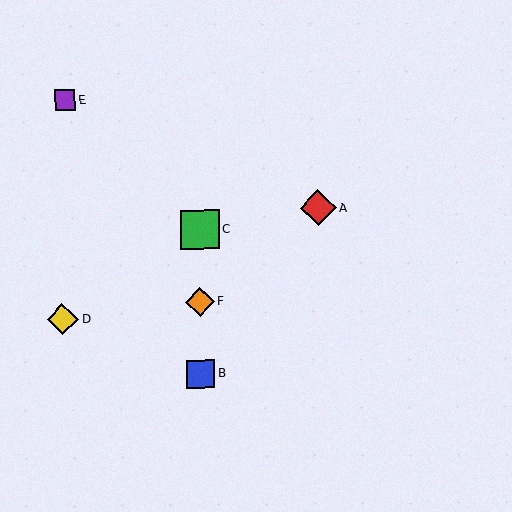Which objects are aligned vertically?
Objects B, C, F are aligned vertically.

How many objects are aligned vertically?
3 objects (B, C, F) are aligned vertically.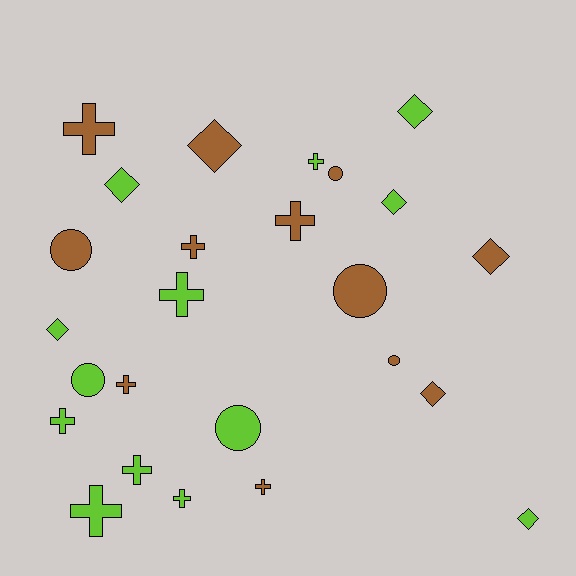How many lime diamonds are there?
There are 5 lime diamonds.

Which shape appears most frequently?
Cross, with 11 objects.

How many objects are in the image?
There are 25 objects.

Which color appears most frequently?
Lime, with 13 objects.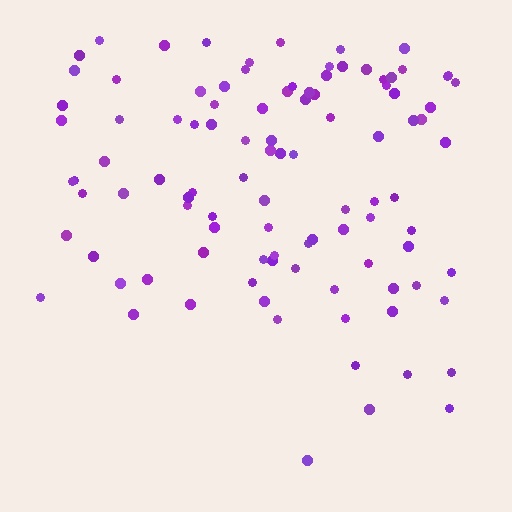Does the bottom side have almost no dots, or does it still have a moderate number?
Still a moderate number, just noticeably fewer than the top.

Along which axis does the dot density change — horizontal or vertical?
Vertical.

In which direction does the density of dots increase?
From bottom to top, with the top side densest.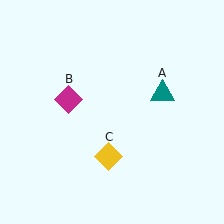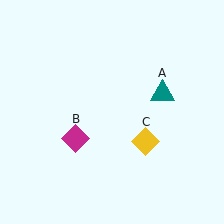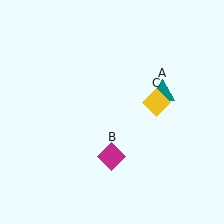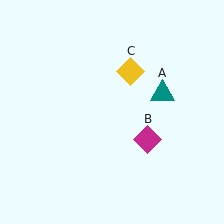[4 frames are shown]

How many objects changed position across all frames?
2 objects changed position: magenta diamond (object B), yellow diamond (object C).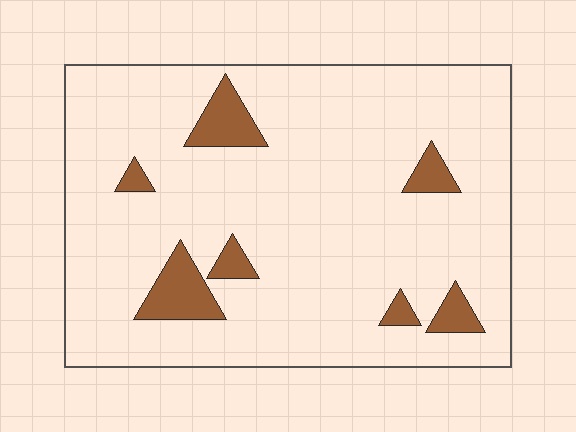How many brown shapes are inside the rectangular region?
7.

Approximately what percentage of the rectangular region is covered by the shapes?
Approximately 10%.